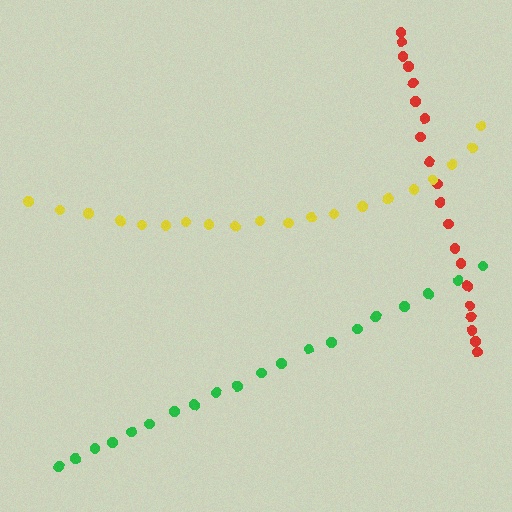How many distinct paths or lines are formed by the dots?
There are 3 distinct paths.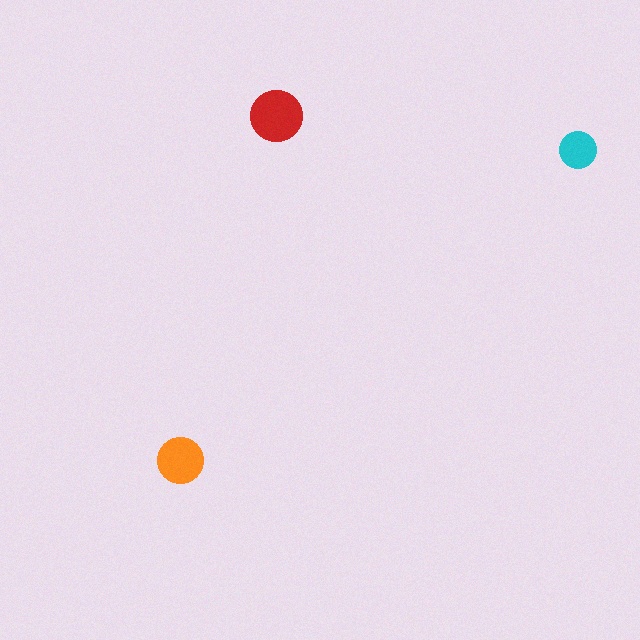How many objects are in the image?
There are 3 objects in the image.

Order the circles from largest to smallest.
the red one, the orange one, the cyan one.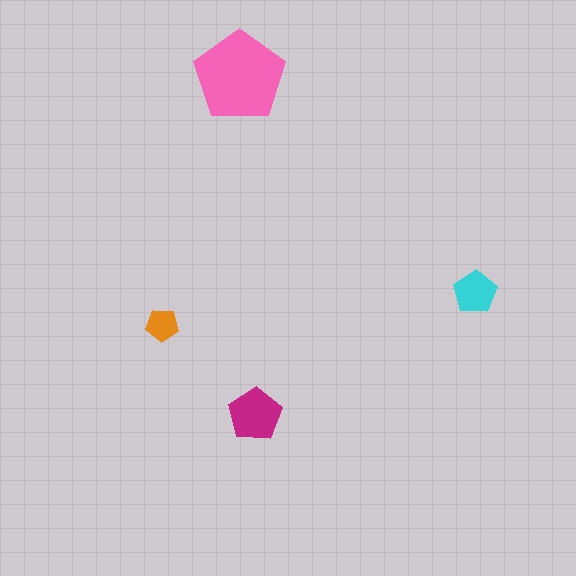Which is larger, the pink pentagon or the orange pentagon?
The pink one.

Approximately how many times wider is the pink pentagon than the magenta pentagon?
About 1.5 times wider.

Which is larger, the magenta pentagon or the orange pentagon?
The magenta one.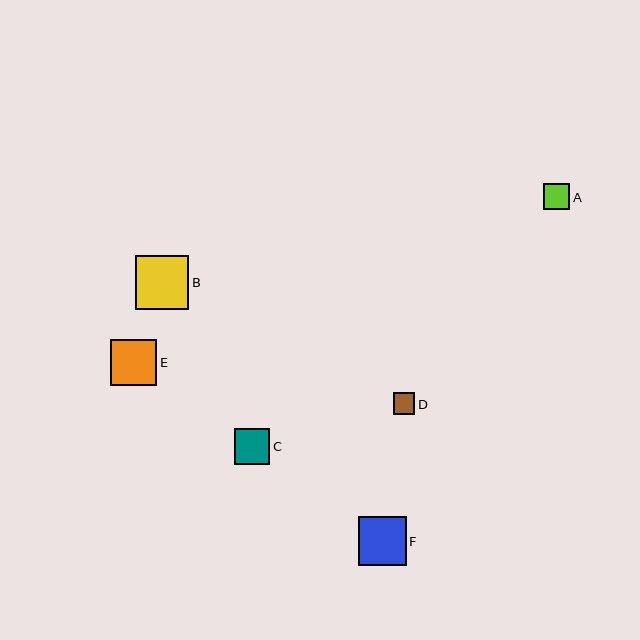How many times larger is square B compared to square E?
Square B is approximately 1.2 times the size of square E.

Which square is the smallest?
Square D is the smallest with a size of approximately 22 pixels.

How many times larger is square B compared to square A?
Square B is approximately 2.1 times the size of square A.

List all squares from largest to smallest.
From largest to smallest: B, F, E, C, A, D.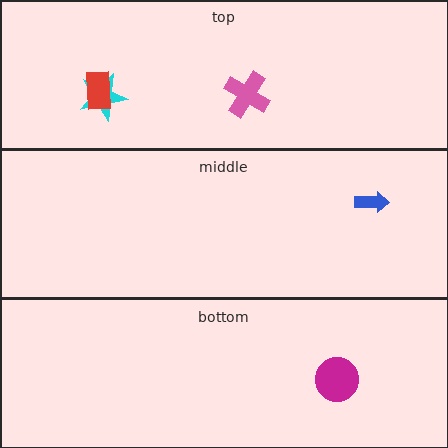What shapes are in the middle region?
The blue arrow.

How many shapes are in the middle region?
1.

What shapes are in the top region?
The cyan star, the pink cross, the red rectangle.